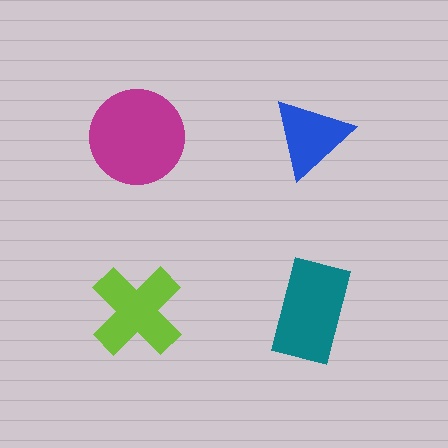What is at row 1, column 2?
A blue triangle.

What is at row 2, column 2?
A teal rectangle.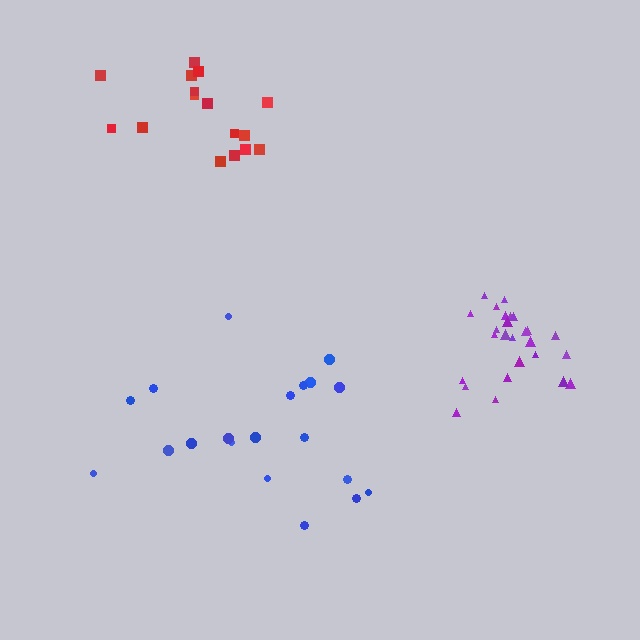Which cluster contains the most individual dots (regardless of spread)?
Purple (27).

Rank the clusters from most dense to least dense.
purple, red, blue.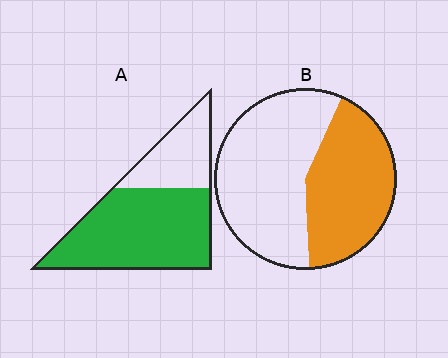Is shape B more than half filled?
No.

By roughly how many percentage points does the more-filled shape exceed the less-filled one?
By roughly 25 percentage points (A over B).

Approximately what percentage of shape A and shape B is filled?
A is approximately 70% and B is approximately 45%.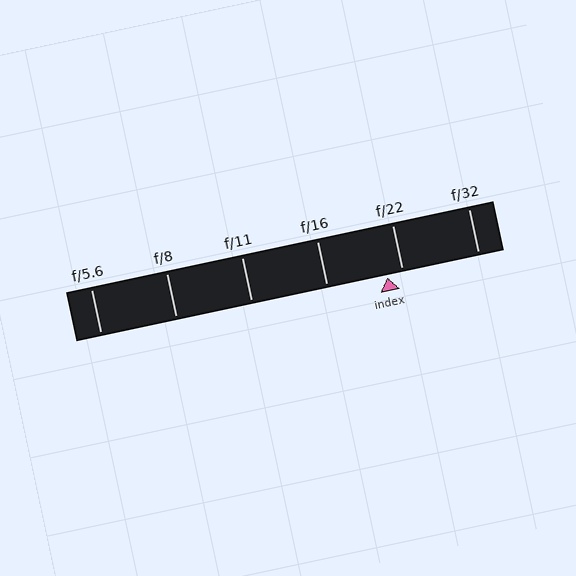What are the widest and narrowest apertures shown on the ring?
The widest aperture shown is f/5.6 and the narrowest is f/32.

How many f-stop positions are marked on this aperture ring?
There are 6 f-stop positions marked.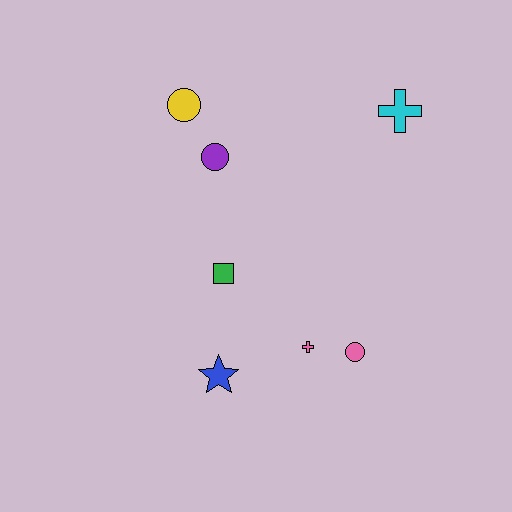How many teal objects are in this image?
There are no teal objects.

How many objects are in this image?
There are 7 objects.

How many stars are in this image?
There is 1 star.